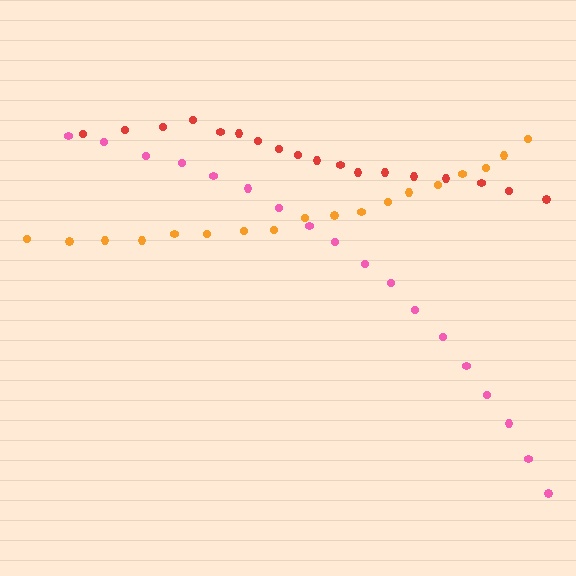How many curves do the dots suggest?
There are 3 distinct paths.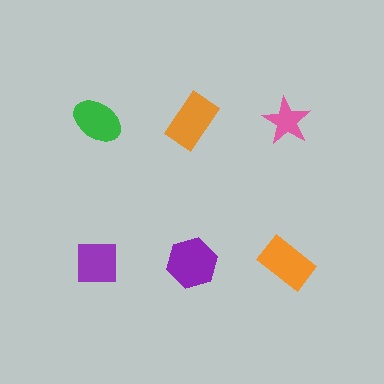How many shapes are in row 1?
3 shapes.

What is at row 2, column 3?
An orange rectangle.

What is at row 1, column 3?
A pink star.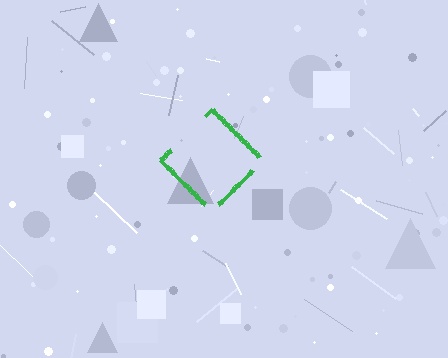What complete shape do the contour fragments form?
The contour fragments form a diamond.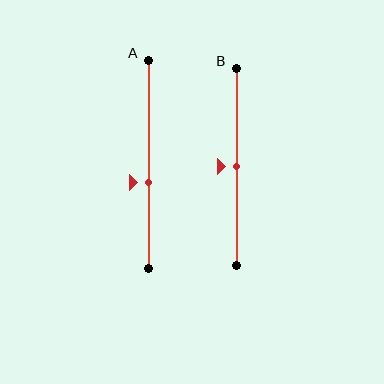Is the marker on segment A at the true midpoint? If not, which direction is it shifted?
No, the marker on segment A is shifted downward by about 9% of the segment length.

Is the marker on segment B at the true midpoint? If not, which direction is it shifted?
Yes, the marker on segment B is at the true midpoint.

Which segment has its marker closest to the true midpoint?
Segment B has its marker closest to the true midpoint.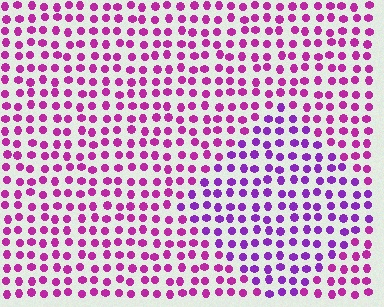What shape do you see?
I see a diamond.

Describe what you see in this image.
The image is filled with small magenta elements in a uniform arrangement. A diamond-shaped region is visible where the elements are tinted to a slightly different hue, forming a subtle color boundary.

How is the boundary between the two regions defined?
The boundary is defined purely by a slight shift in hue (about 29 degrees). Spacing, size, and orientation are identical on both sides.